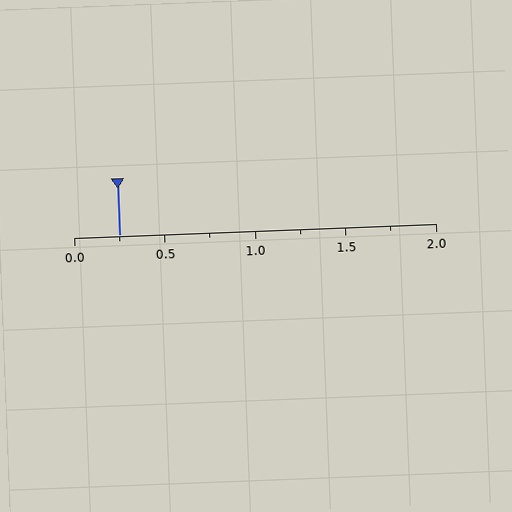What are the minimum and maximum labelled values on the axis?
The axis runs from 0.0 to 2.0.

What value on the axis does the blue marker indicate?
The marker indicates approximately 0.25.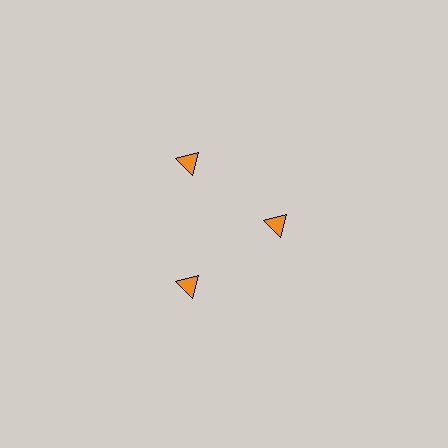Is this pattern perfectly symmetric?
No. The 3 orange triangles are arranged in a ring, but one element near the 3 o'clock position is pulled inward toward the center, breaking the 3-fold rotational symmetry.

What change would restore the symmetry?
The symmetry would be restored by moving it outward, back onto the ring so that all 3 triangles sit at equal angles and equal distance from the center.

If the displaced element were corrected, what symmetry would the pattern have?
It would have 3-fold rotational symmetry — the pattern would map onto itself every 120 degrees.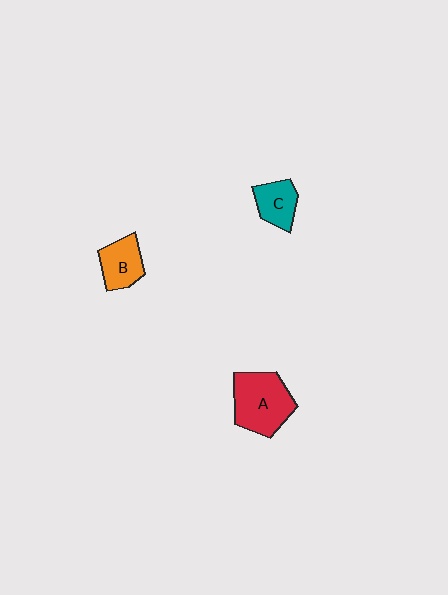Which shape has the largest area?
Shape A (red).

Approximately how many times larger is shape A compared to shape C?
Approximately 1.9 times.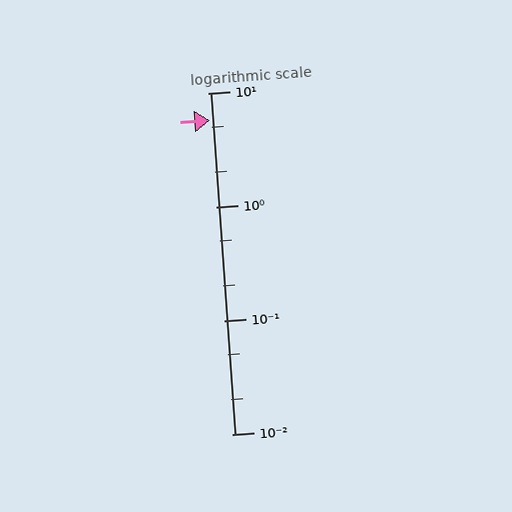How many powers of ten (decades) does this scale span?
The scale spans 3 decades, from 0.01 to 10.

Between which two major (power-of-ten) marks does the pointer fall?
The pointer is between 1 and 10.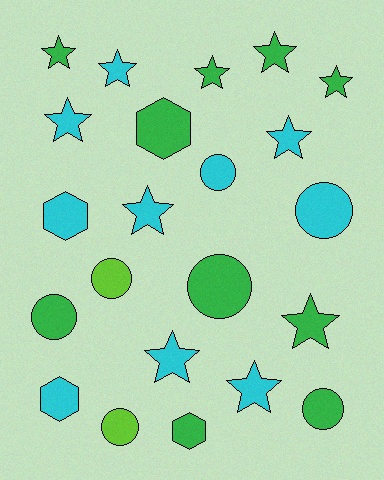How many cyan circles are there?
There are 2 cyan circles.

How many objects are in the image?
There are 22 objects.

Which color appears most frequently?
Green, with 10 objects.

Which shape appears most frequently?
Star, with 11 objects.